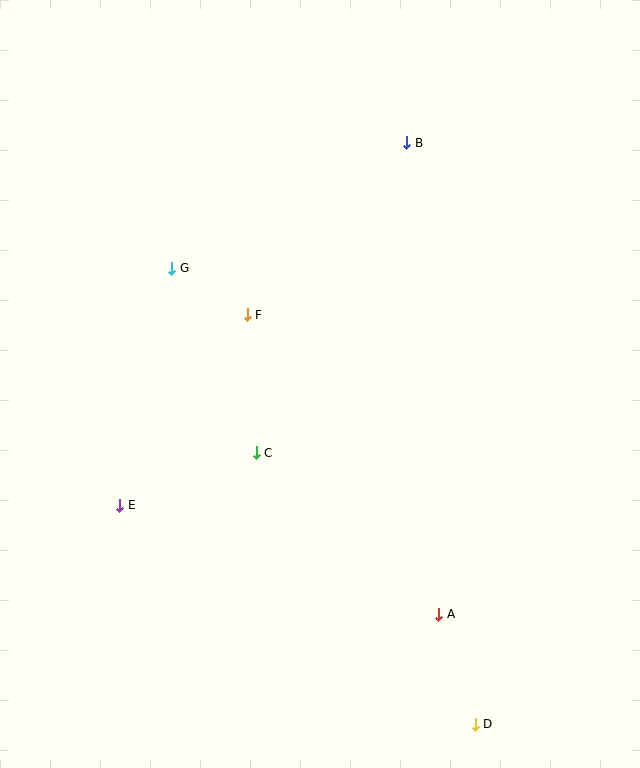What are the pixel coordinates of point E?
Point E is at (120, 505).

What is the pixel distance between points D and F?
The distance between D and F is 468 pixels.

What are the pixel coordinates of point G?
Point G is at (172, 268).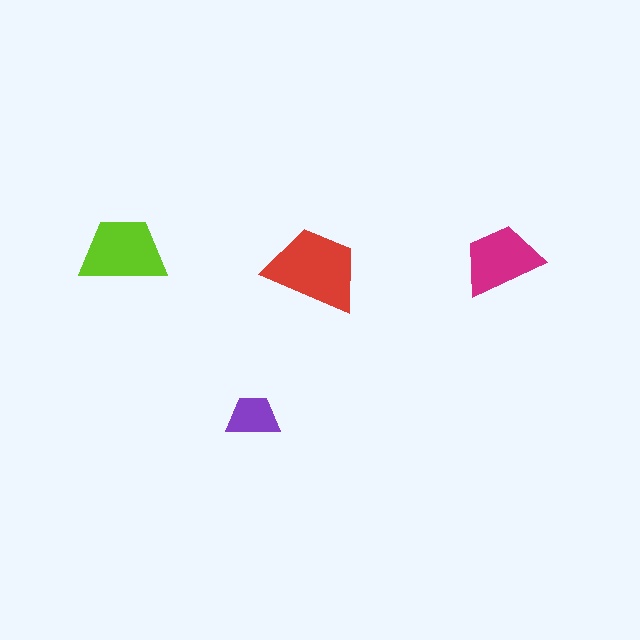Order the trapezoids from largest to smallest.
the red one, the lime one, the magenta one, the purple one.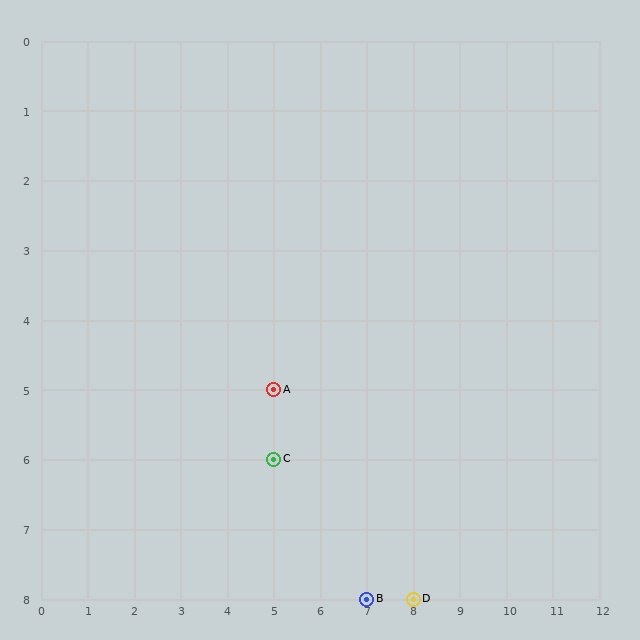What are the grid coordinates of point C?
Point C is at grid coordinates (5, 6).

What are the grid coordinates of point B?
Point B is at grid coordinates (7, 8).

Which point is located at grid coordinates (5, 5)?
Point A is at (5, 5).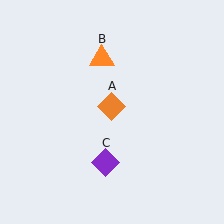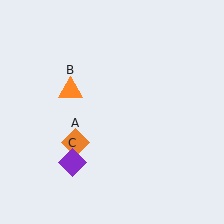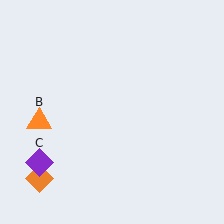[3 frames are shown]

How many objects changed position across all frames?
3 objects changed position: orange diamond (object A), orange triangle (object B), purple diamond (object C).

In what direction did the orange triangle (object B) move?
The orange triangle (object B) moved down and to the left.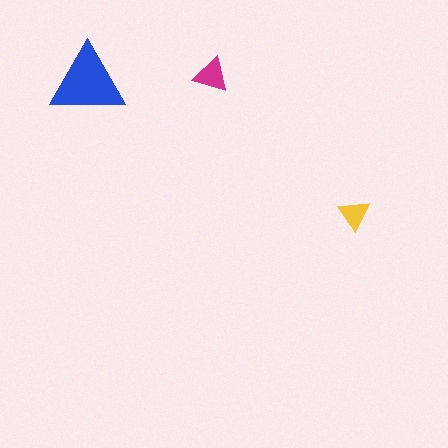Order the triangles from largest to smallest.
the blue one, the magenta one, the yellow one.